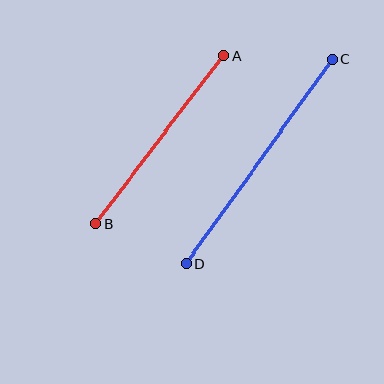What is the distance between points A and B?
The distance is approximately 211 pixels.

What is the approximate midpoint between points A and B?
The midpoint is at approximately (160, 139) pixels.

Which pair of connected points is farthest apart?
Points C and D are farthest apart.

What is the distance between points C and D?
The distance is approximately 252 pixels.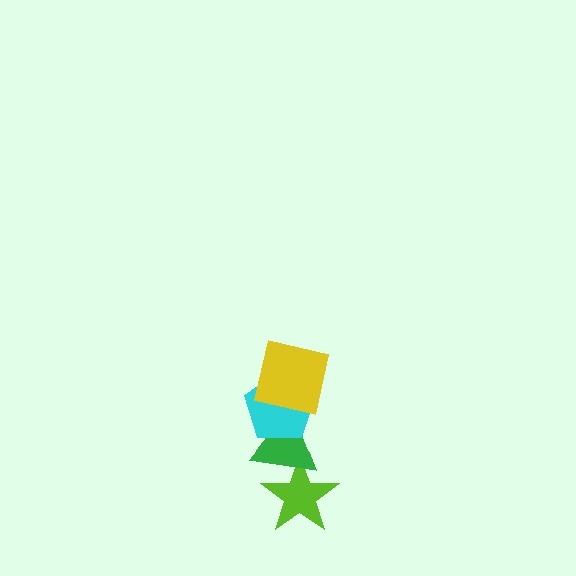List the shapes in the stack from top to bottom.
From top to bottom: the yellow square, the cyan pentagon, the green triangle, the lime star.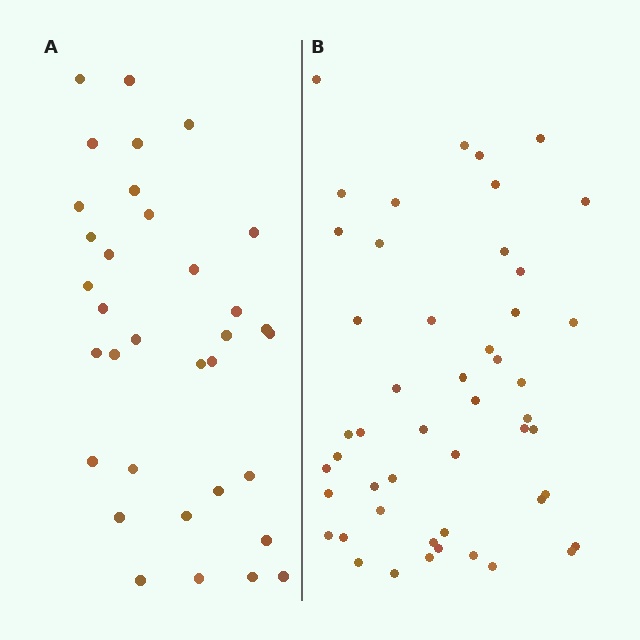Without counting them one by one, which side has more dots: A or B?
Region B (the right region) has more dots.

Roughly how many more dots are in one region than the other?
Region B has approximately 15 more dots than region A.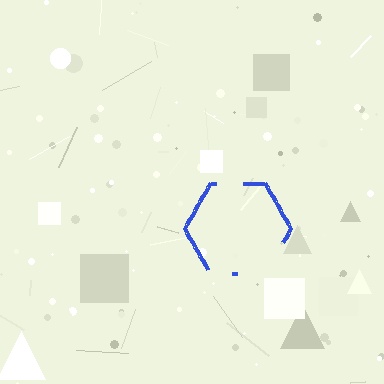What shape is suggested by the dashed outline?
The dashed outline suggests a hexagon.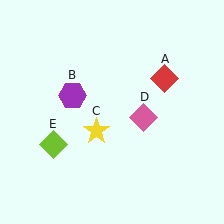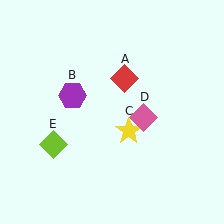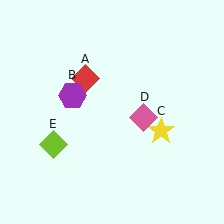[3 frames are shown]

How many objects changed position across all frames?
2 objects changed position: red diamond (object A), yellow star (object C).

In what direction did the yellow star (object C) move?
The yellow star (object C) moved right.